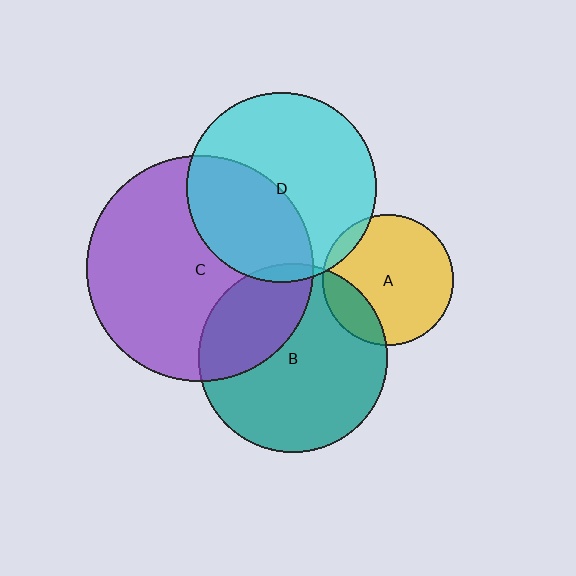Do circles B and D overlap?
Yes.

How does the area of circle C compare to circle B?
Approximately 1.4 times.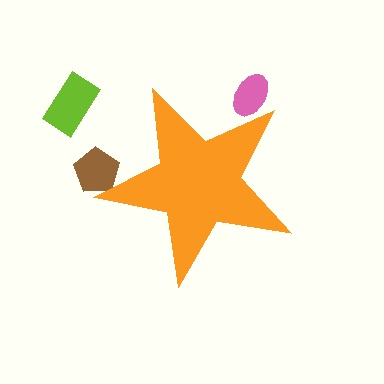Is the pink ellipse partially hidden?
Yes, the pink ellipse is partially hidden behind the orange star.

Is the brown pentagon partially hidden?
Yes, the brown pentagon is partially hidden behind the orange star.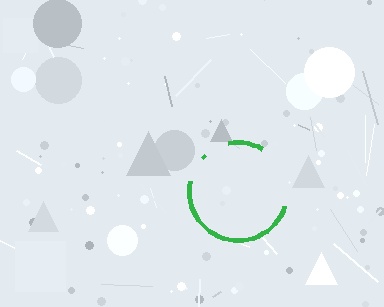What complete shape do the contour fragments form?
The contour fragments form a circle.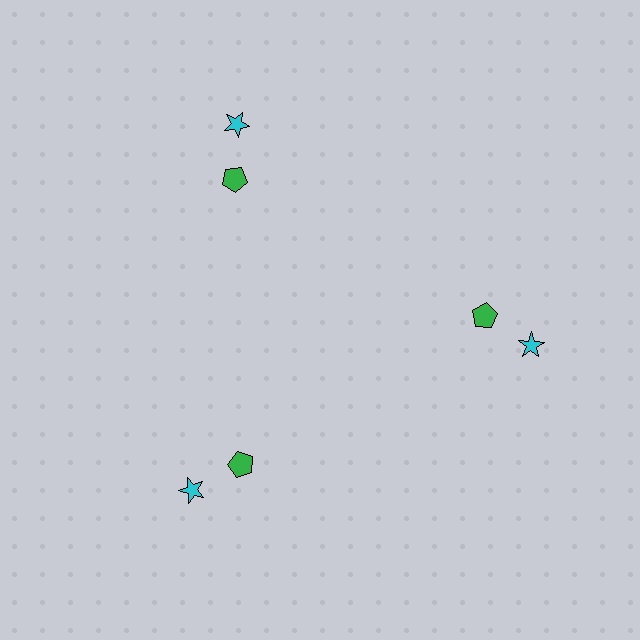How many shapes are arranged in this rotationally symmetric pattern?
There are 6 shapes, arranged in 3 groups of 2.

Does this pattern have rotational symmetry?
Yes, this pattern has 3-fold rotational symmetry. It looks the same after rotating 120 degrees around the center.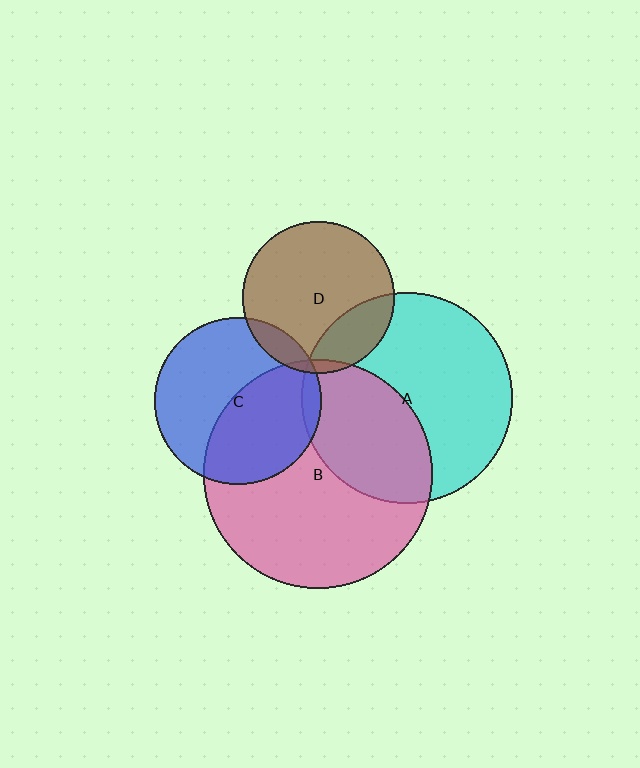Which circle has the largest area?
Circle B (pink).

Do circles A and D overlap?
Yes.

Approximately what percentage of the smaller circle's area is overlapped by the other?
Approximately 20%.